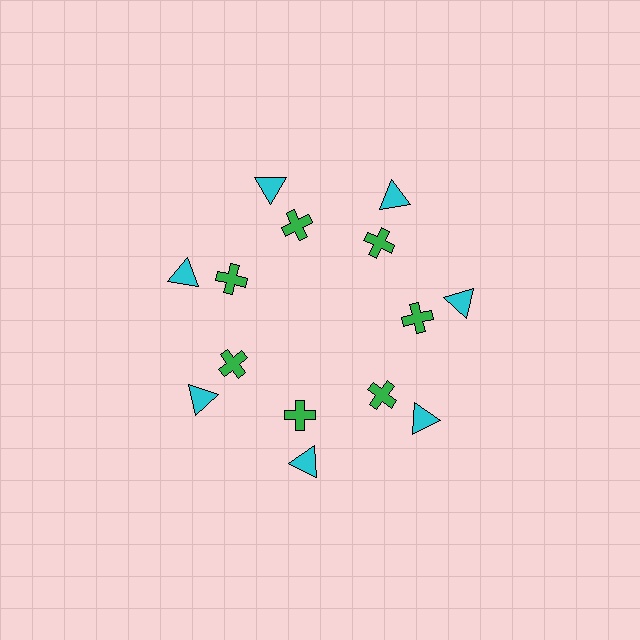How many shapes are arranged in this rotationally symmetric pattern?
There are 14 shapes, arranged in 7 groups of 2.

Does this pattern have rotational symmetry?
Yes, this pattern has 7-fold rotational symmetry. It looks the same after rotating 51 degrees around the center.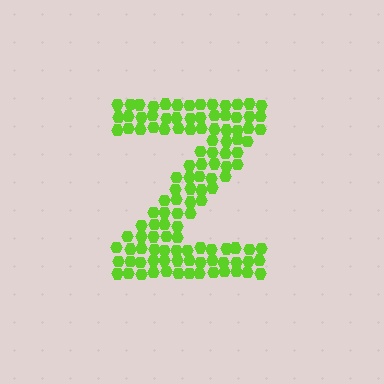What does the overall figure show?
The overall figure shows the letter Z.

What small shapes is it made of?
It is made of small hexagons.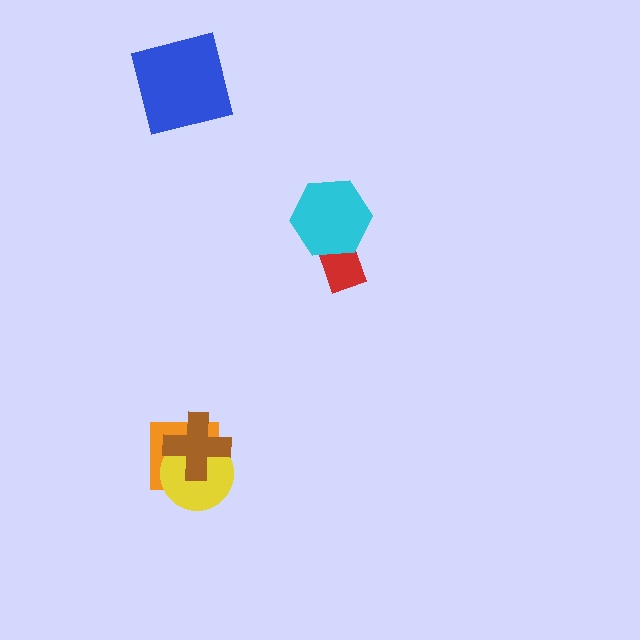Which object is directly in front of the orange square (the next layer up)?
The yellow circle is directly in front of the orange square.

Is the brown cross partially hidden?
No, no other shape covers it.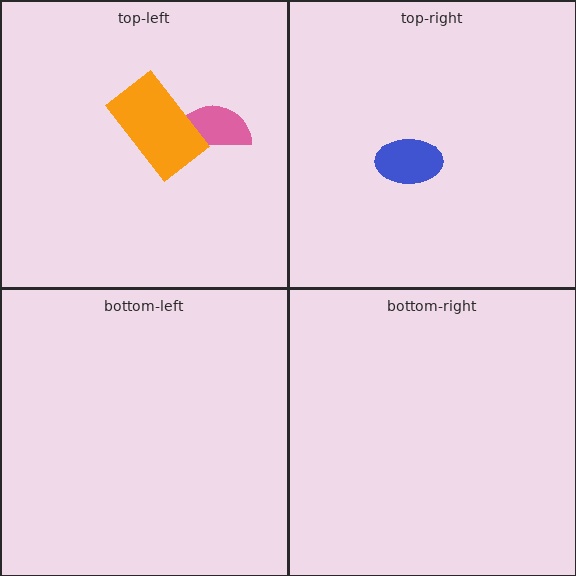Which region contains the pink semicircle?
The top-left region.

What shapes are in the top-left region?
The pink semicircle, the orange rectangle.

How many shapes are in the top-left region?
2.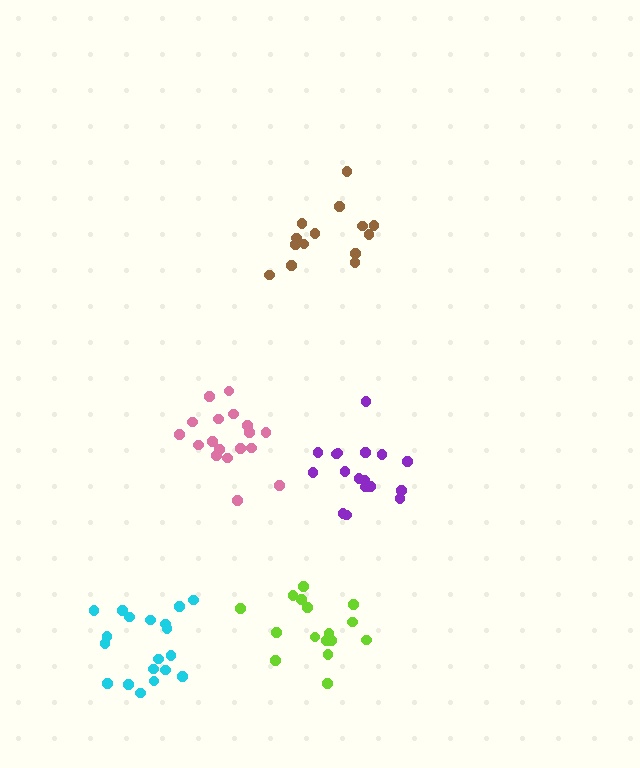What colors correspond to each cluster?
The clusters are colored: brown, pink, cyan, lime, purple.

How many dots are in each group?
Group 1: 14 dots, Group 2: 18 dots, Group 3: 19 dots, Group 4: 16 dots, Group 5: 17 dots (84 total).